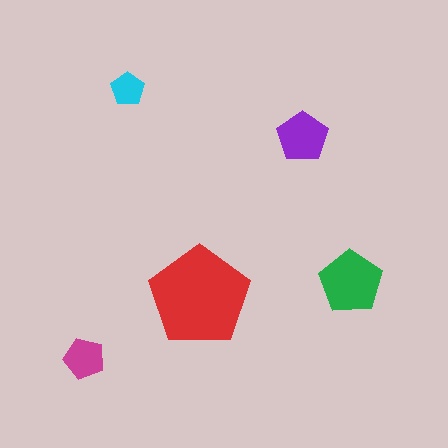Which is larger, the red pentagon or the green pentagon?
The red one.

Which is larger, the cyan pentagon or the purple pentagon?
The purple one.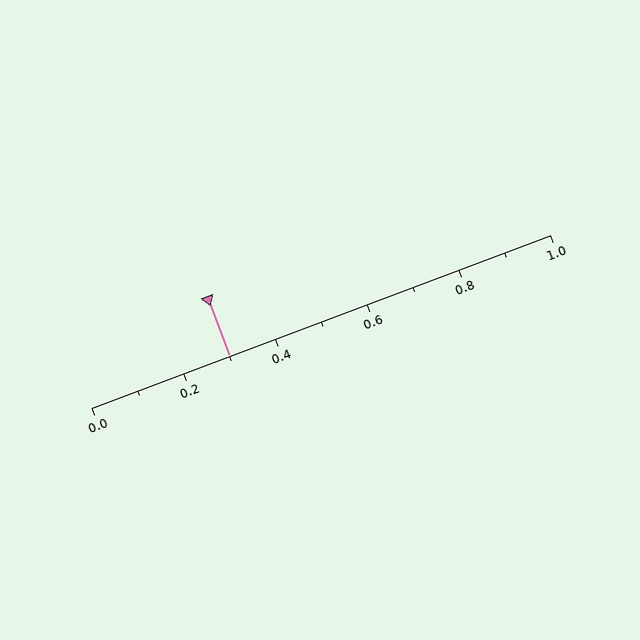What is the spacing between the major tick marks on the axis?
The major ticks are spaced 0.2 apart.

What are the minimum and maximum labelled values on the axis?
The axis runs from 0.0 to 1.0.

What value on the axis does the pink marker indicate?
The marker indicates approximately 0.3.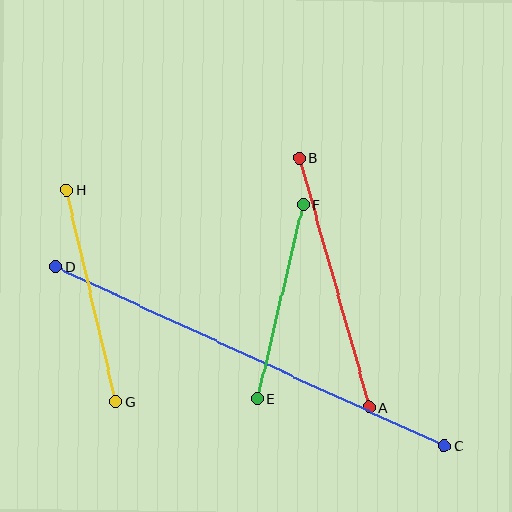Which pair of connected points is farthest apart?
Points C and D are farthest apart.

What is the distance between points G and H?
The distance is approximately 218 pixels.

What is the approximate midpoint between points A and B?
The midpoint is at approximately (334, 282) pixels.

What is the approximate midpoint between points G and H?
The midpoint is at approximately (91, 296) pixels.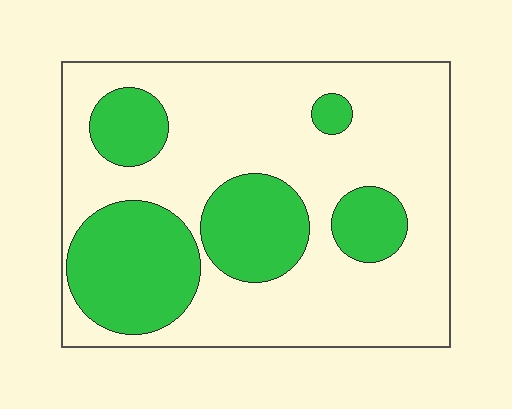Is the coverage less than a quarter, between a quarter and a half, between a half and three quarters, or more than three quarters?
Between a quarter and a half.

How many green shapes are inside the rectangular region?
5.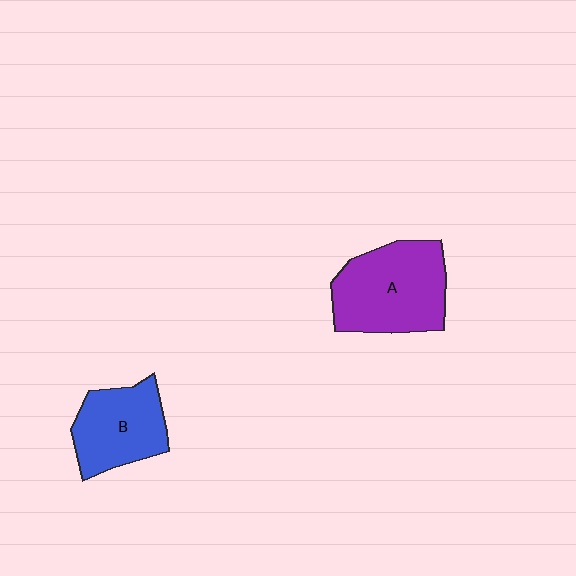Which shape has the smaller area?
Shape B (blue).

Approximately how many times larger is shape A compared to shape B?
Approximately 1.3 times.